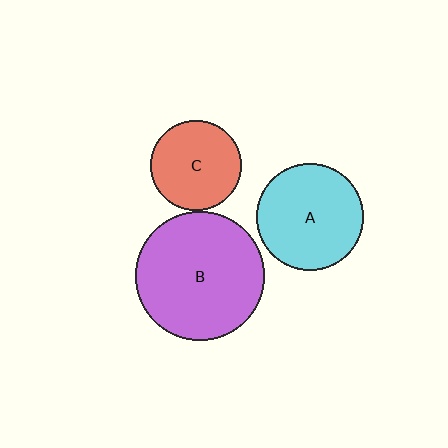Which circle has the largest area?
Circle B (purple).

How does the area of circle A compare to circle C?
Approximately 1.4 times.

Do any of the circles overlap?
No, none of the circles overlap.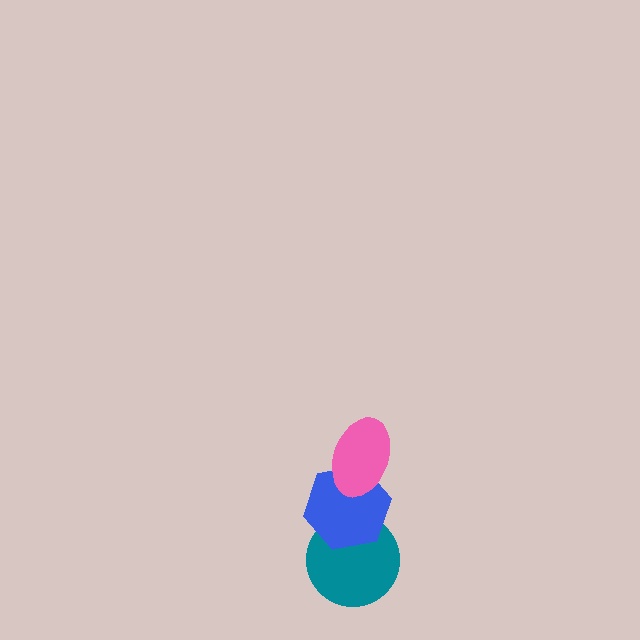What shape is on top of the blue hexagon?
The pink ellipse is on top of the blue hexagon.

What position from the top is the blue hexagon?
The blue hexagon is 2nd from the top.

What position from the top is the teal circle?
The teal circle is 3rd from the top.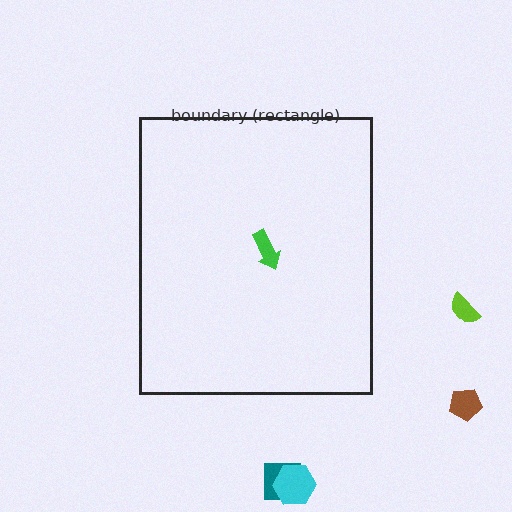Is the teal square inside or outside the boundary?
Outside.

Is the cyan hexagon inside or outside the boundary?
Outside.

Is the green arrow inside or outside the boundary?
Inside.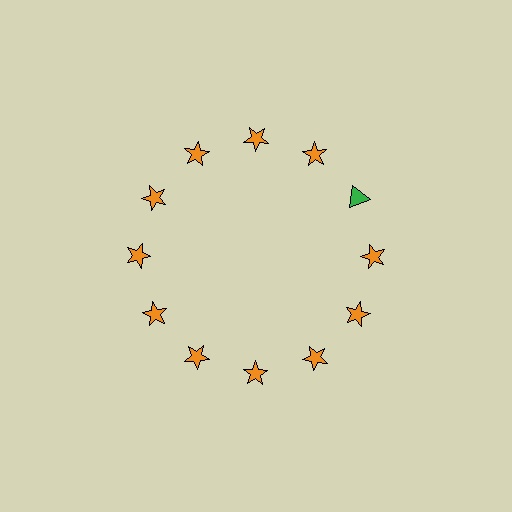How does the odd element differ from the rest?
It differs in both color (green instead of orange) and shape (triangle instead of star).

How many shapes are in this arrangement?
There are 12 shapes arranged in a ring pattern.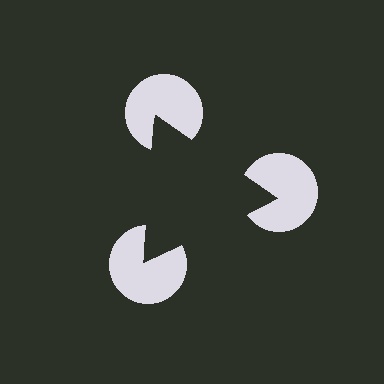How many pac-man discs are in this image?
There are 3 — one at each vertex of the illusory triangle.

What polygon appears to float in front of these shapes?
An illusory triangle — its edges are inferred from the aligned wedge cuts in the pac-man discs, not physically drawn.